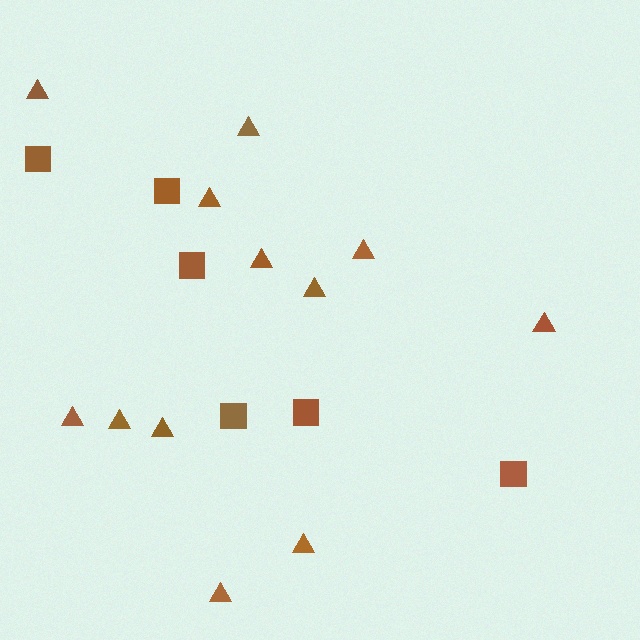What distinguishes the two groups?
There are 2 groups: one group of squares (6) and one group of triangles (12).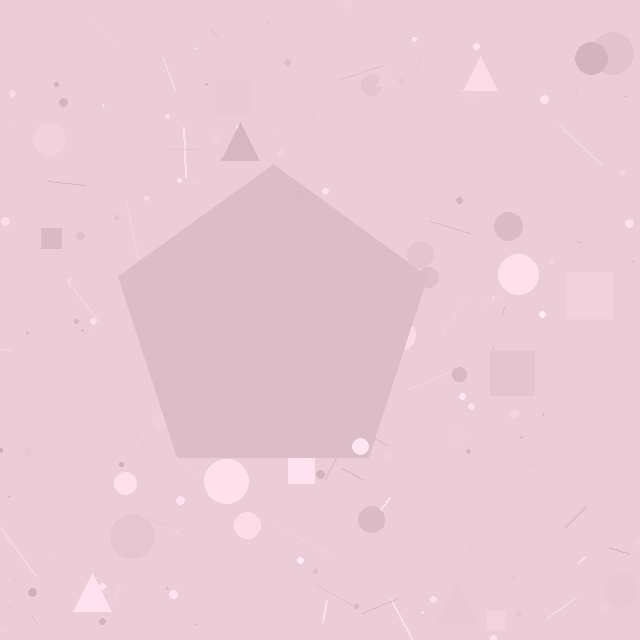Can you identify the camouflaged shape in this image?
The camouflaged shape is a pentagon.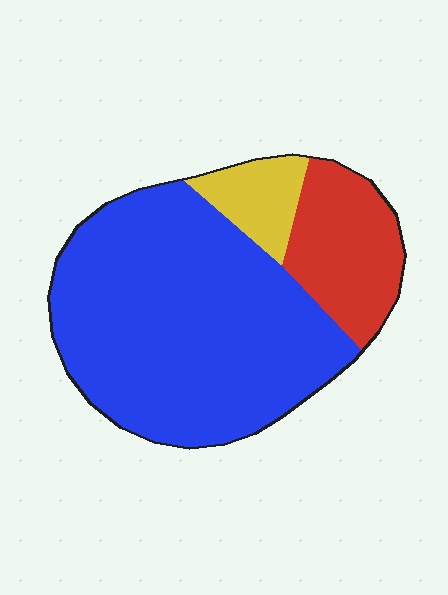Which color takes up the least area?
Yellow, at roughly 10%.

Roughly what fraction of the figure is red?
Red covers around 20% of the figure.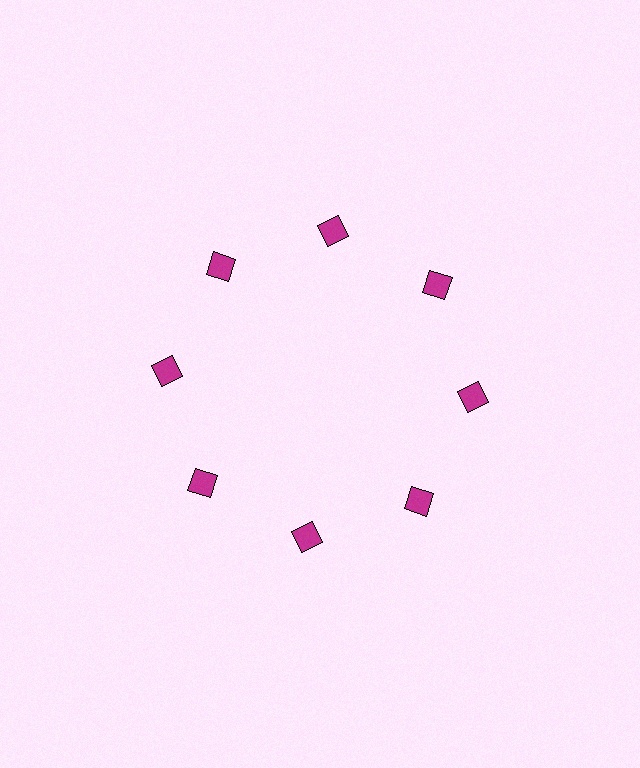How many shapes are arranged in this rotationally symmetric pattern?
There are 8 shapes, arranged in 8 groups of 1.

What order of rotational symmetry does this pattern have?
This pattern has 8-fold rotational symmetry.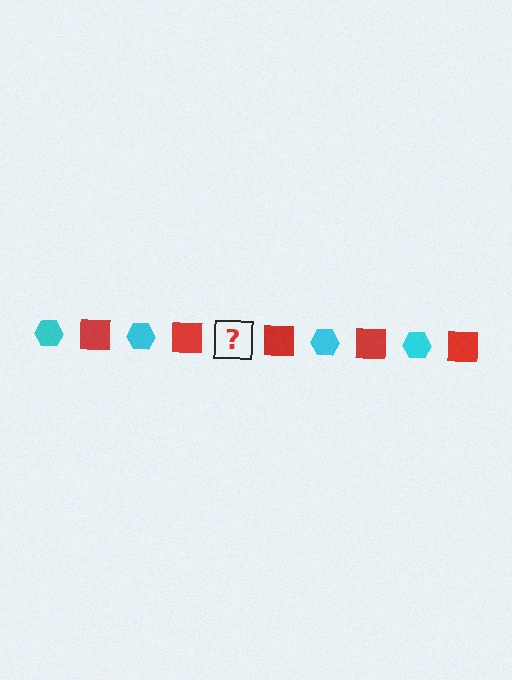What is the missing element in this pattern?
The missing element is a cyan hexagon.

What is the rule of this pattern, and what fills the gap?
The rule is that the pattern alternates between cyan hexagon and red square. The gap should be filled with a cyan hexagon.